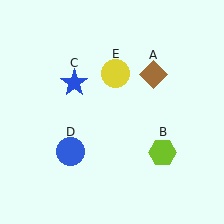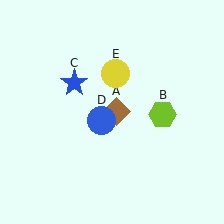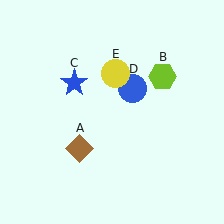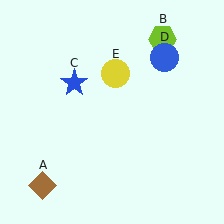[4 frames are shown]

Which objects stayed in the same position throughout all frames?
Blue star (object C) and yellow circle (object E) remained stationary.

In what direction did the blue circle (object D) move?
The blue circle (object D) moved up and to the right.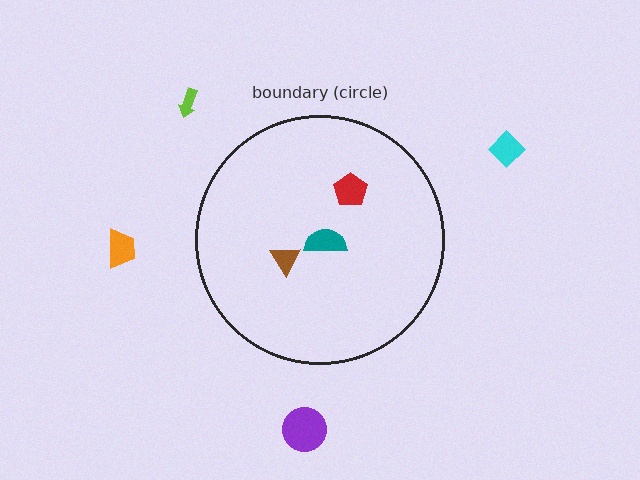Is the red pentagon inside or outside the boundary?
Inside.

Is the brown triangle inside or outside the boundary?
Inside.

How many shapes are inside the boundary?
3 inside, 4 outside.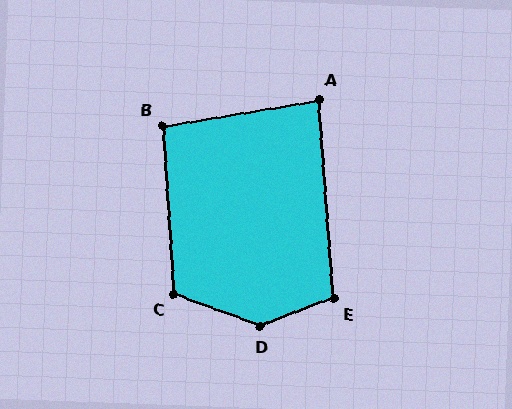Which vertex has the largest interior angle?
D, at approximately 139 degrees.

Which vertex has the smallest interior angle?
A, at approximately 85 degrees.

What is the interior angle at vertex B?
Approximately 96 degrees (obtuse).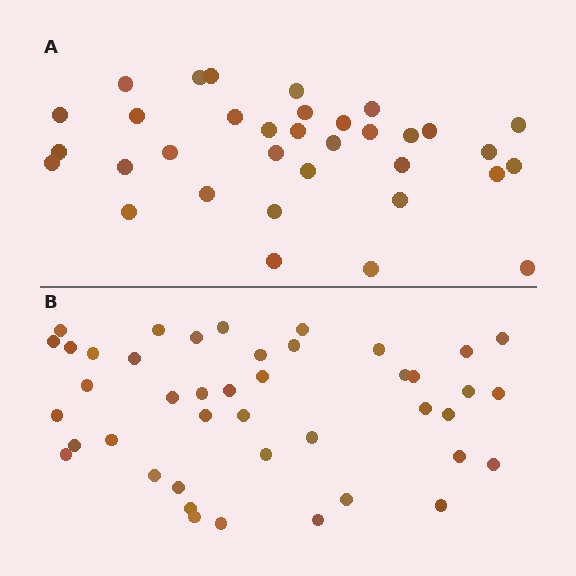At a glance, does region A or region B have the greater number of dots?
Region B (the bottom region) has more dots.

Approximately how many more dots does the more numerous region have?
Region B has roughly 8 or so more dots than region A.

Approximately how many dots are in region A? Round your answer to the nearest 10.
About 30 dots. (The exact count is 34, which rounds to 30.)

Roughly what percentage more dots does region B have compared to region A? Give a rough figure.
About 25% more.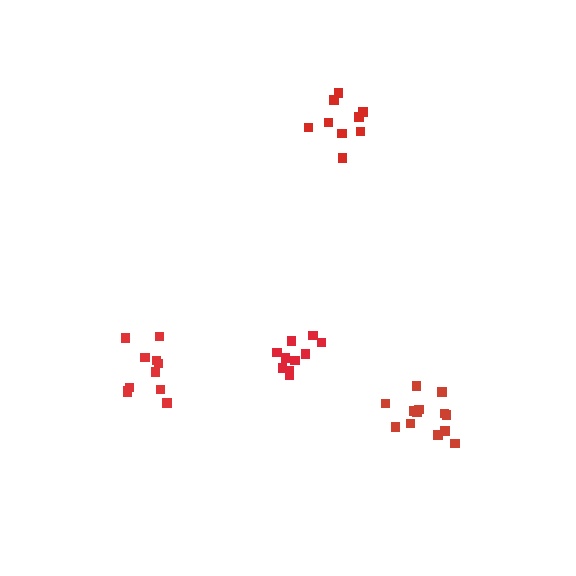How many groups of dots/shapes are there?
There are 4 groups.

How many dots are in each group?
Group 1: 9 dots, Group 2: 13 dots, Group 3: 11 dots, Group 4: 10 dots (43 total).